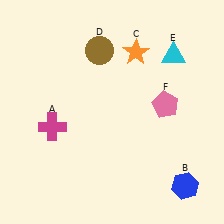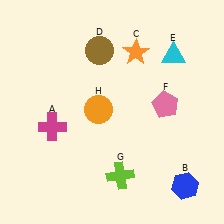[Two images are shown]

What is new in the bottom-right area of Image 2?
A lime cross (G) was added in the bottom-right area of Image 2.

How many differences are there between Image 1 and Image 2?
There are 2 differences between the two images.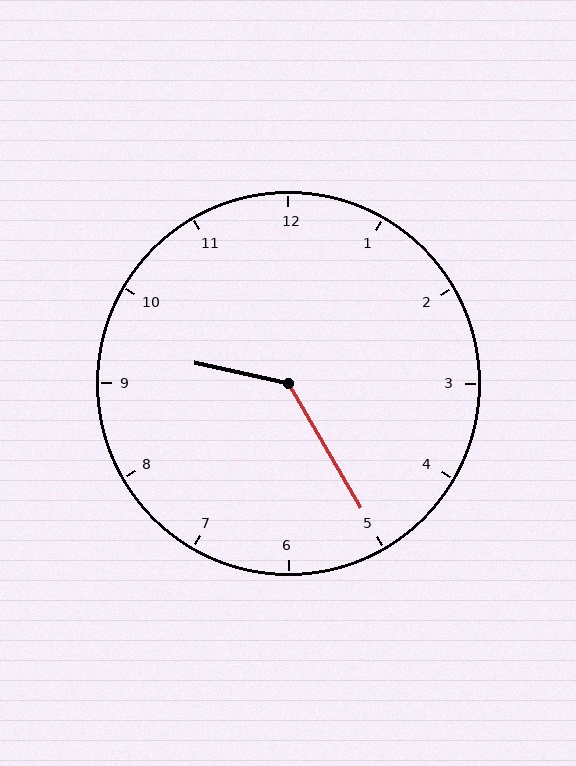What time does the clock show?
9:25.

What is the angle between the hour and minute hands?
Approximately 132 degrees.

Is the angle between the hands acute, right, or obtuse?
It is obtuse.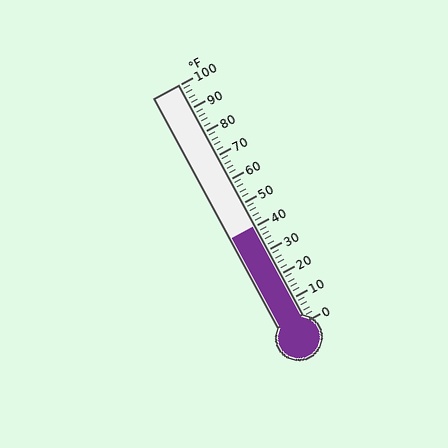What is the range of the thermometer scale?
The thermometer scale ranges from 0°F to 100°F.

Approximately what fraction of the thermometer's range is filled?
The thermometer is filled to approximately 40% of its range.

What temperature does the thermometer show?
The thermometer shows approximately 40°F.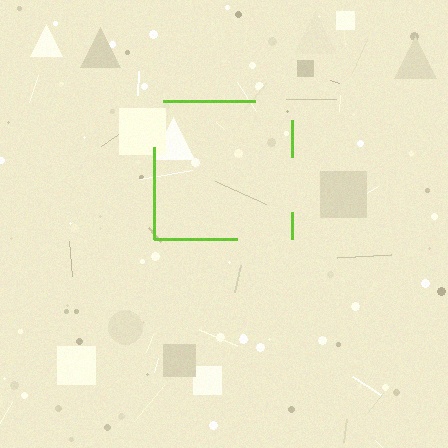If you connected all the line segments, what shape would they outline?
They would outline a square.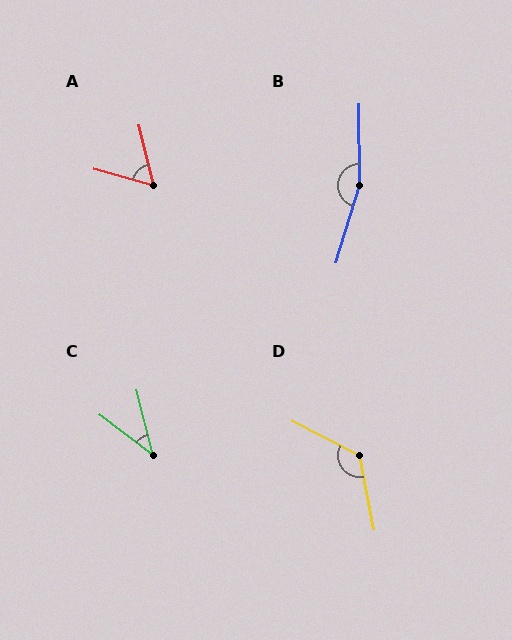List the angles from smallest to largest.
C (39°), A (61°), D (128°), B (163°).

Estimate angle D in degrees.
Approximately 128 degrees.